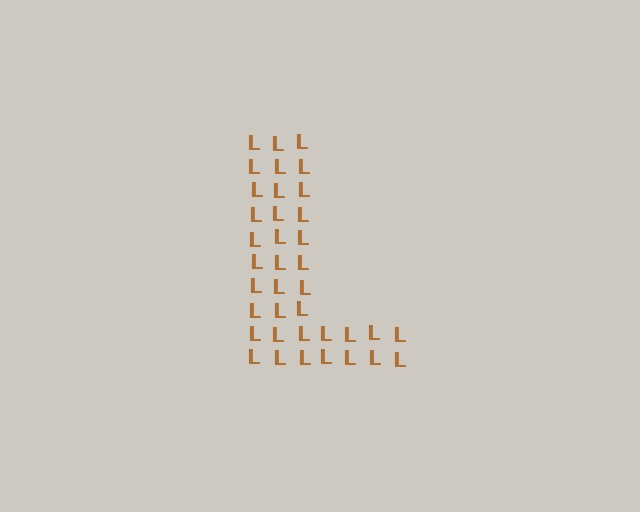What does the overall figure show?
The overall figure shows the letter L.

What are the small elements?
The small elements are letter L's.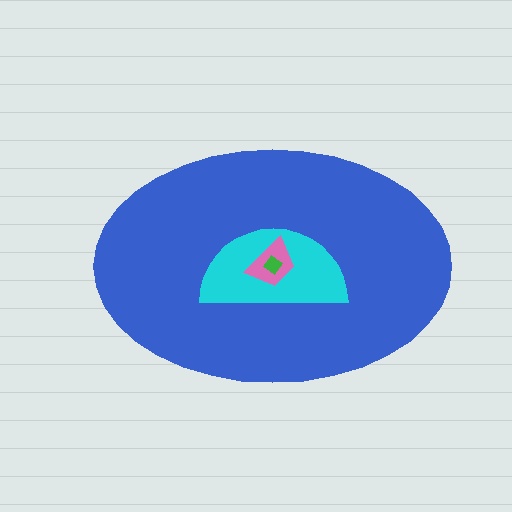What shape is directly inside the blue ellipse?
The cyan semicircle.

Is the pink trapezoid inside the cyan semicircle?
Yes.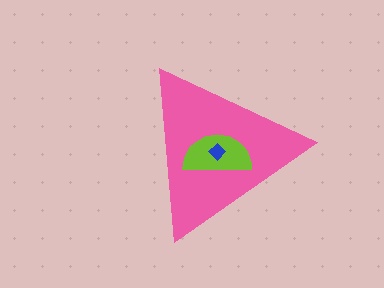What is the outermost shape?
The pink triangle.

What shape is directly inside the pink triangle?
The lime semicircle.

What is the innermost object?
The blue diamond.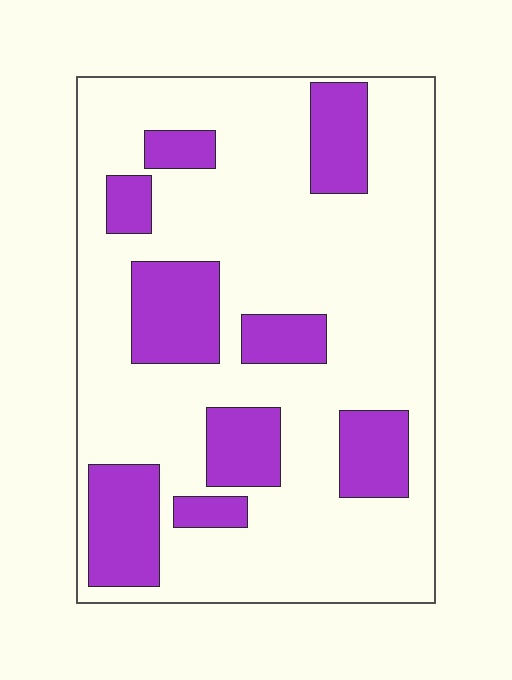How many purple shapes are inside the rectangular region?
9.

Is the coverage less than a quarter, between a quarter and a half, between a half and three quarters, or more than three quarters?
Between a quarter and a half.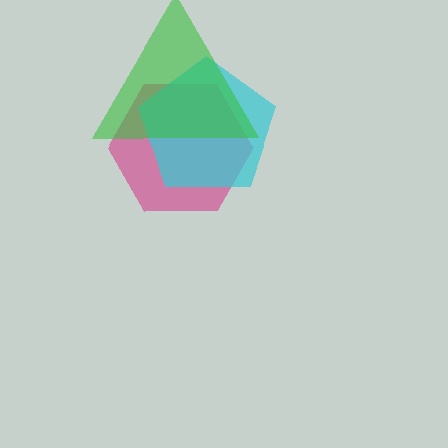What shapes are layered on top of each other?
The layered shapes are: a magenta hexagon, a cyan pentagon, a green triangle.